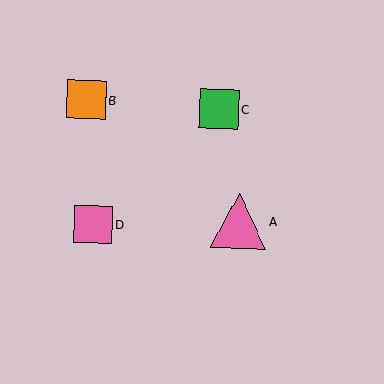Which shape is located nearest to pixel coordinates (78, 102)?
The orange square (labeled B) at (86, 100) is nearest to that location.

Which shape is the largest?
The pink triangle (labeled A) is the largest.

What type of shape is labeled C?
Shape C is a green square.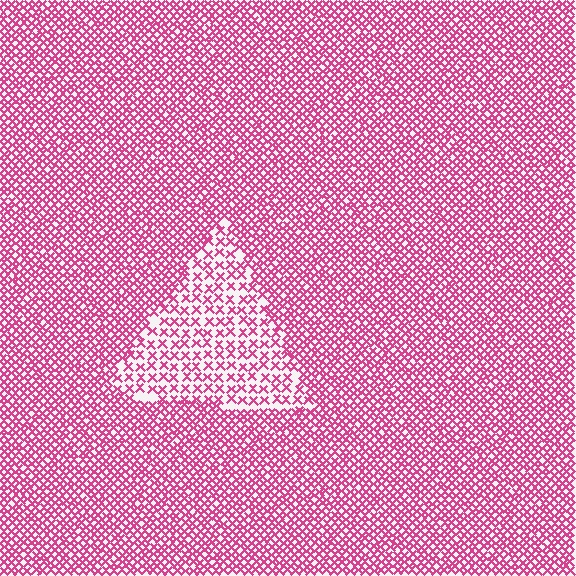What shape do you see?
I see a triangle.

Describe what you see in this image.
The image contains small magenta elements arranged at two different densities. A triangle-shaped region is visible where the elements are less densely packed than the surrounding area.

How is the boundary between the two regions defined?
The boundary is defined by a change in element density (approximately 2.0x ratio). All elements are the same color, size, and shape.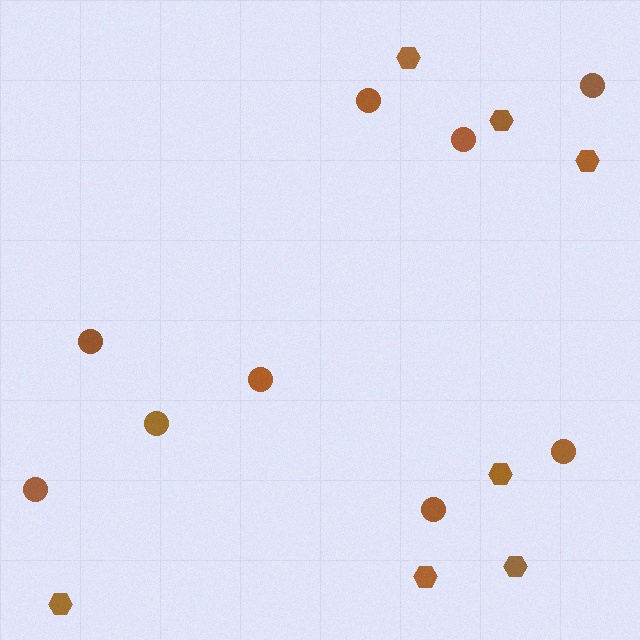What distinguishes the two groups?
There are 2 groups: one group of circles (9) and one group of hexagons (7).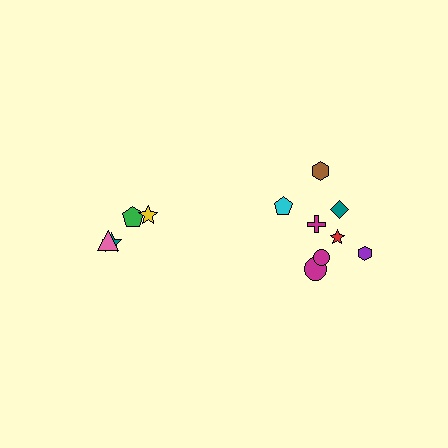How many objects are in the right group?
There are 8 objects.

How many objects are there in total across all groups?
There are 12 objects.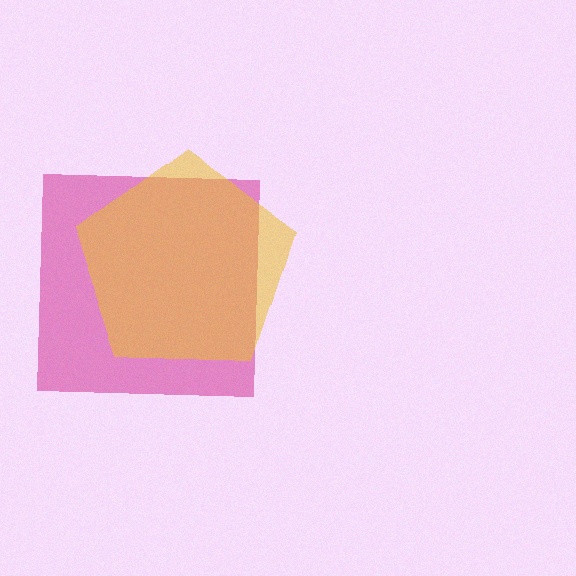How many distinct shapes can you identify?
There are 2 distinct shapes: a magenta square, a yellow pentagon.